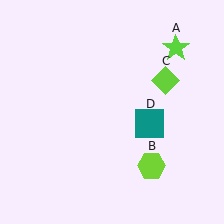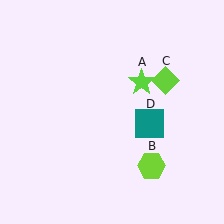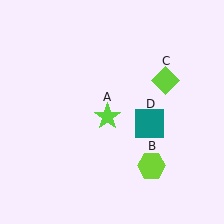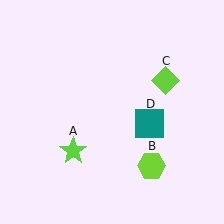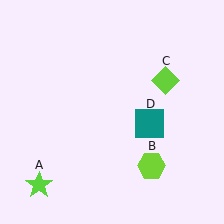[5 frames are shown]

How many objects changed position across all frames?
1 object changed position: lime star (object A).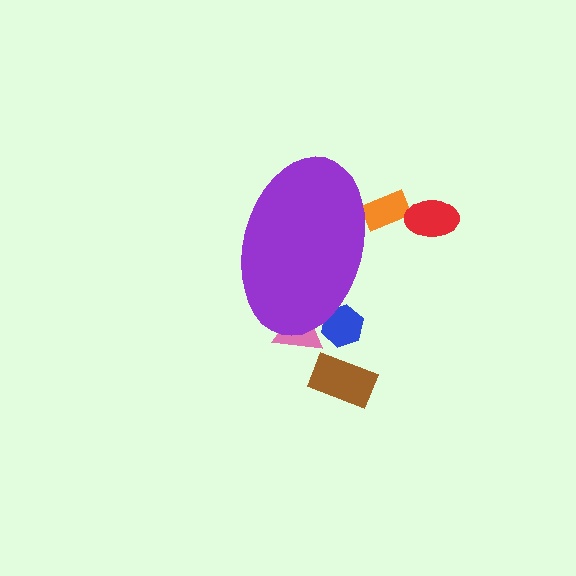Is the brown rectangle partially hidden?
No, the brown rectangle is fully visible.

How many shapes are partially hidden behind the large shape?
3 shapes are partially hidden.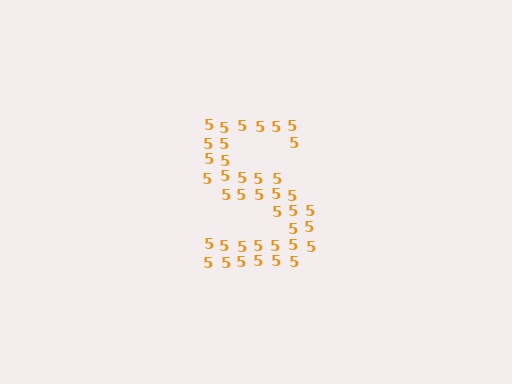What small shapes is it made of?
It is made of small digit 5's.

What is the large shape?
The large shape is the letter S.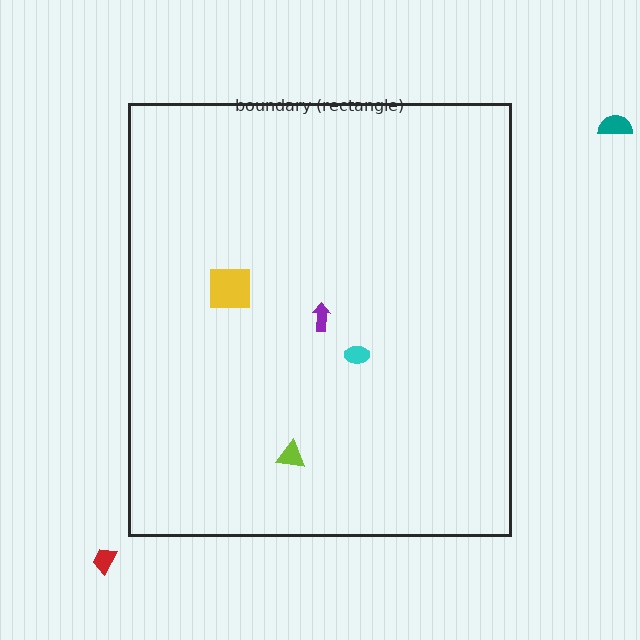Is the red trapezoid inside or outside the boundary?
Outside.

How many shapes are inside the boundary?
4 inside, 2 outside.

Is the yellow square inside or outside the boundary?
Inside.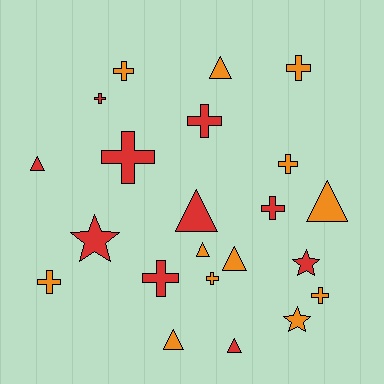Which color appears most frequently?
Orange, with 12 objects.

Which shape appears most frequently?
Cross, with 11 objects.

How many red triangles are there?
There are 3 red triangles.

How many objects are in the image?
There are 22 objects.